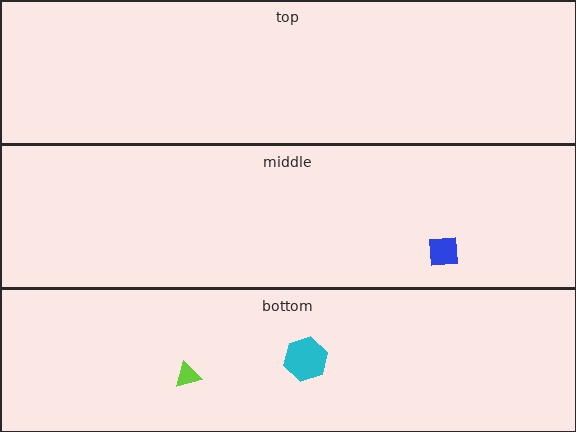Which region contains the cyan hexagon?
The bottom region.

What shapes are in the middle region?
The blue square.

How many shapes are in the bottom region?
2.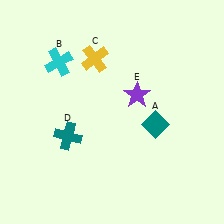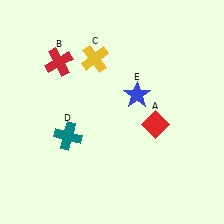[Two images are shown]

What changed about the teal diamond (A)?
In Image 1, A is teal. In Image 2, it changed to red.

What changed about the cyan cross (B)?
In Image 1, B is cyan. In Image 2, it changed to red.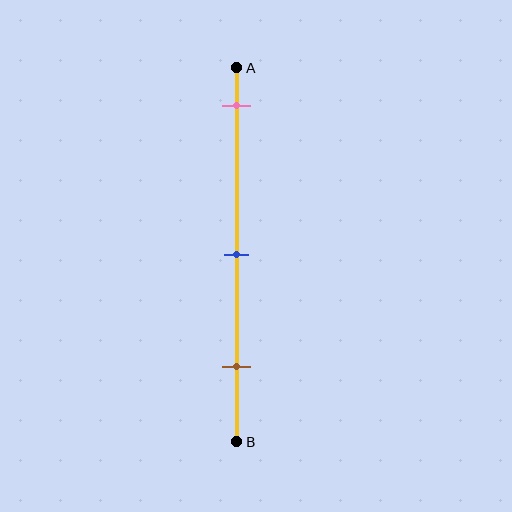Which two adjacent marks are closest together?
The blue and brown marks are the closest adjacent pair.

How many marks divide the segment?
There are 3 marks dividing the segment.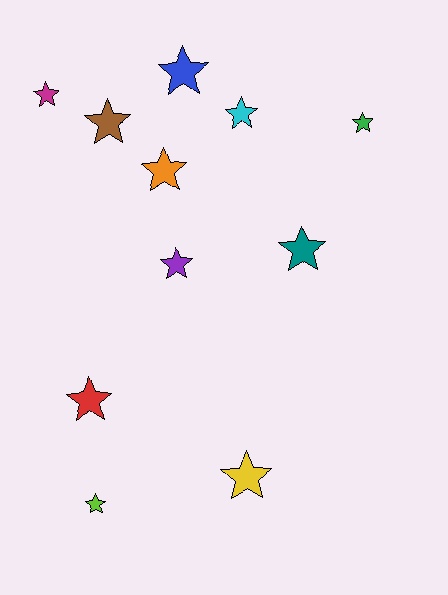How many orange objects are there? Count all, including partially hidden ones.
There is 1 orange object.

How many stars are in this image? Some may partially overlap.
There are 11 stars.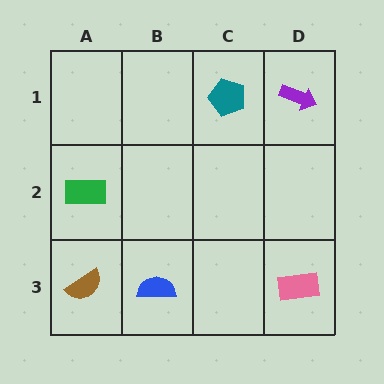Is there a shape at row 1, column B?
No, that cell is empty.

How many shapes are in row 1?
2 shapes.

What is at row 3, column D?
A pink rectangle.